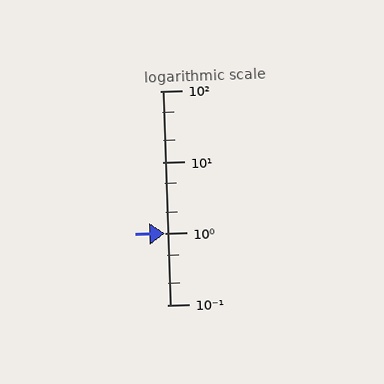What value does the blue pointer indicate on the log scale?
The pointer indicates approximately 1.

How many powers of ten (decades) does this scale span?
The scale spans 3 decades, from 0.1 to 100.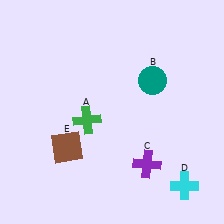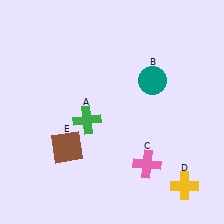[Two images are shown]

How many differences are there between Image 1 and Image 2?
There are 2 differences between the two images.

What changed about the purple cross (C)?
In Image 1, C is purple. In Image 2, it changed to pink.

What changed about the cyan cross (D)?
In Image 1, D is cyan. In Image 2, it changed to yellow.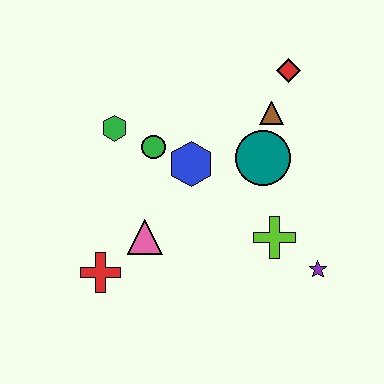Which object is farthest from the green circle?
The purple star is farthest from the green circle.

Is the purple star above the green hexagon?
No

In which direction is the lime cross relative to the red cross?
The lime cross is to the right of the red cross.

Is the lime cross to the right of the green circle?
Yes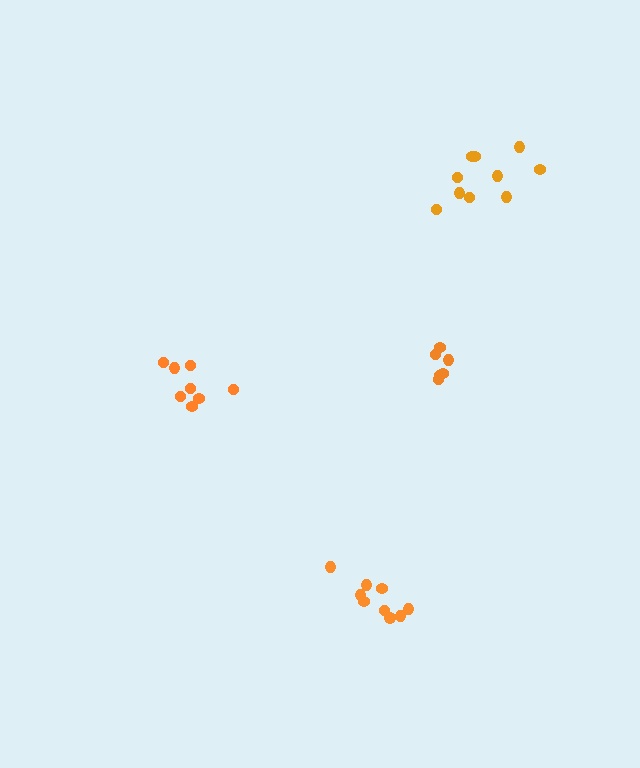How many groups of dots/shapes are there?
There are 4 groups.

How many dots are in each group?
Group 1: 8 dots, Group 2: 6 dots, Group 3: 9 dots, Group 4: 10 dots (33 total).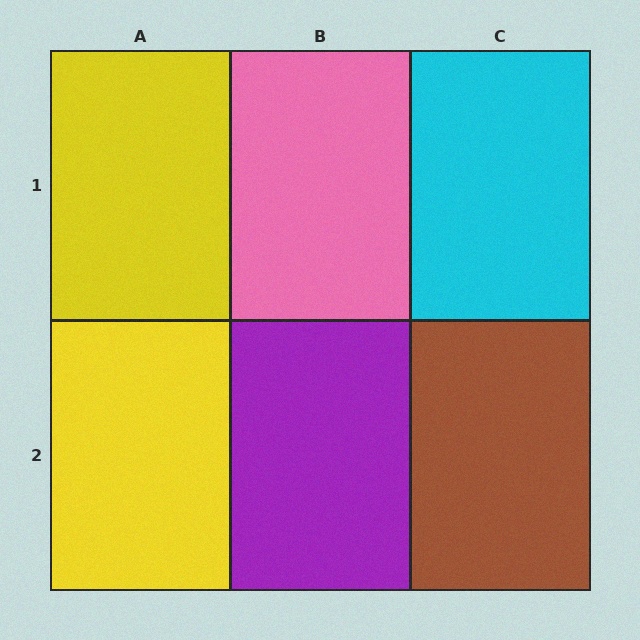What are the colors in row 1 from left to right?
Yellow, pink, cyan.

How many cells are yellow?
2 cells are yellow.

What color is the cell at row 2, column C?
Brown.